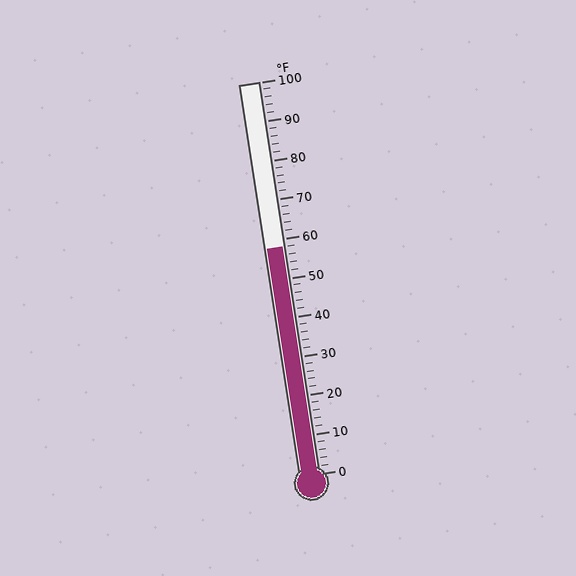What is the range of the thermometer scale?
The thermometer scale ranges from 0°F to 100°F.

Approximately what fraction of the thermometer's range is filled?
The thermometer is filled to approximately 60% of its range.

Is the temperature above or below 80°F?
The temperature is below 80°F.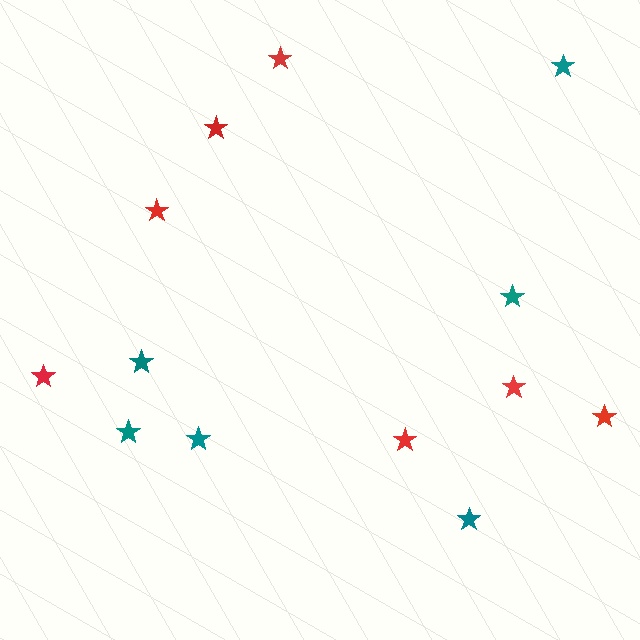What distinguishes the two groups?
There are 2 groups: one group of red stars (7) and one group of teal stars (6).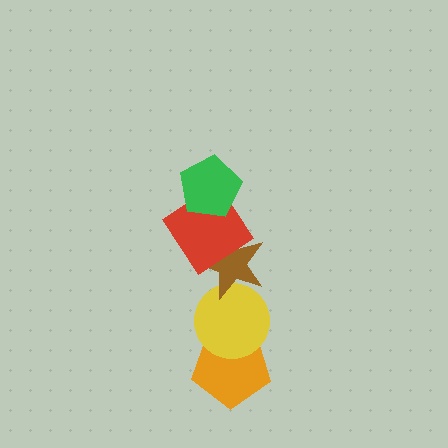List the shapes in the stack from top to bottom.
From top to bottom: the green pentagon, the red diamond, the brown star, the yellow circle, the orange pentagon.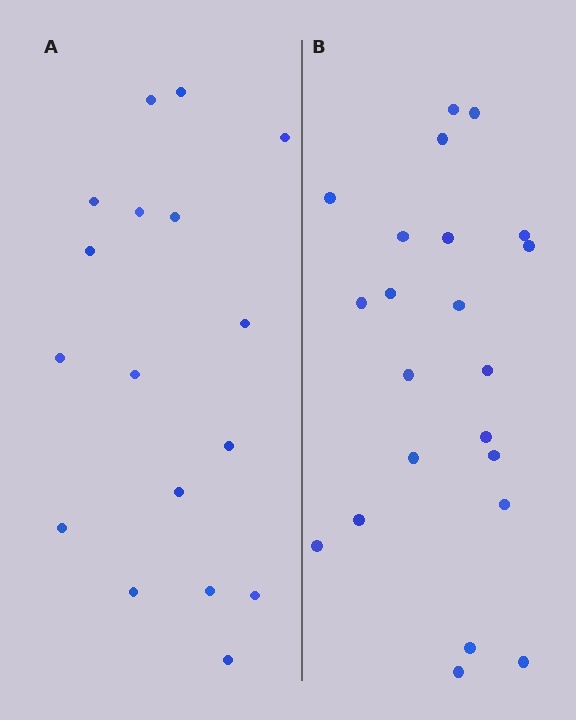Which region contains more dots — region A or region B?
Region B (the right region) has more dots.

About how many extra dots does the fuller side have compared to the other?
Region B has about 5 more dots than region A.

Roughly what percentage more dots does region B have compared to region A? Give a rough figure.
About 30% more.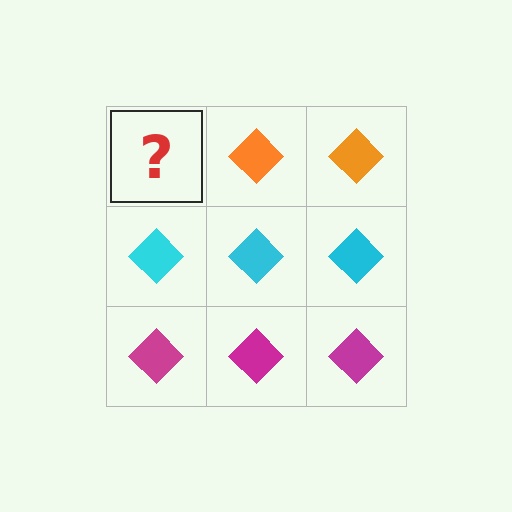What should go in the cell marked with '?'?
The missing cell should contain an orange diamond.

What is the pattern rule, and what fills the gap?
The rule is that each row has a consistent color. The gap should be filled with an orange diamond.